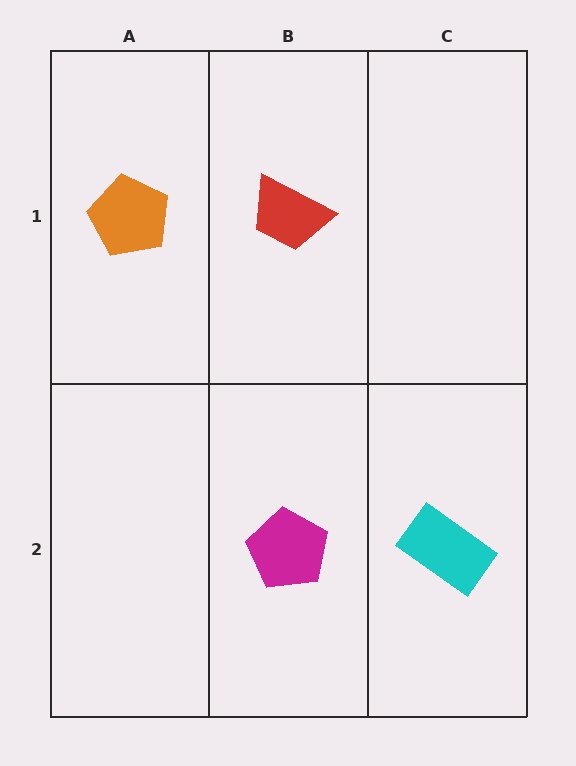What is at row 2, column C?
A cyan rectangle.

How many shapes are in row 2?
2 shapes.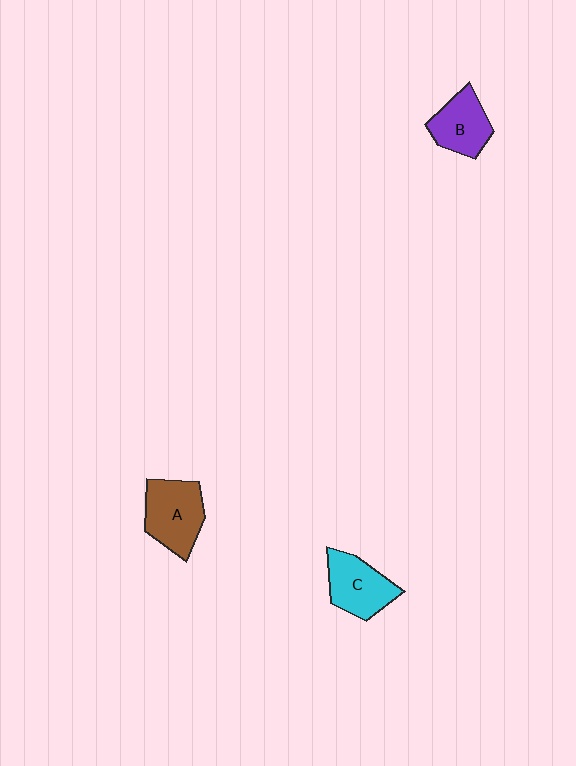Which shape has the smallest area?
Shape B (purple).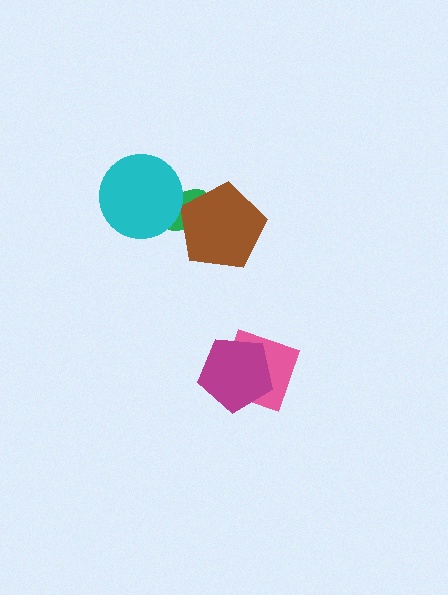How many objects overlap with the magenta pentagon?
1 object overlaps with the magenta pentagon.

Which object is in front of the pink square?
The magenta pentagon is in front of the pink square.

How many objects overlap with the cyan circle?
1 object overlaps with the cyan circle.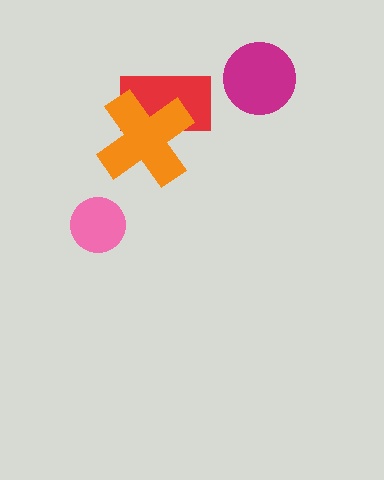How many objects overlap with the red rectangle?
1 object overlaps with the red rectangle.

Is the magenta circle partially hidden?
No, no other shape covers it.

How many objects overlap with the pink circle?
0 objects overlap with the pink circle.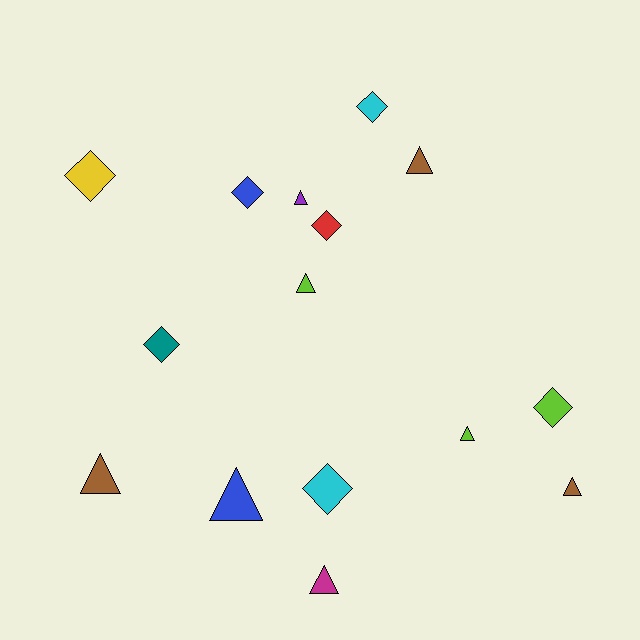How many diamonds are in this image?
There are 7 diamonds.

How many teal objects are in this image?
There is 1 teal object.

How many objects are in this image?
There are 15 objects.